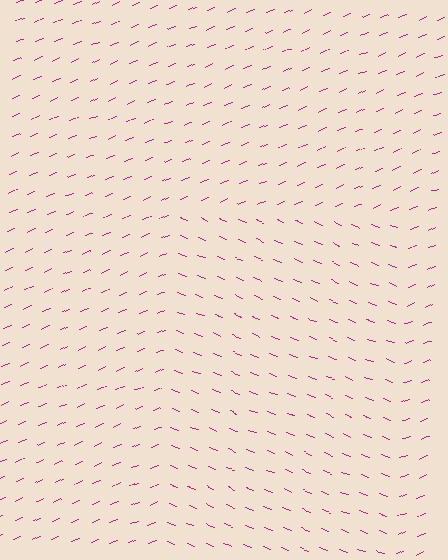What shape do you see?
I see a rectangle.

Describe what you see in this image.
The image is filled with small magenta line segments. A rectangle region in the image has lines oriented differently from the surrounding lines, creating a visible texture boundary.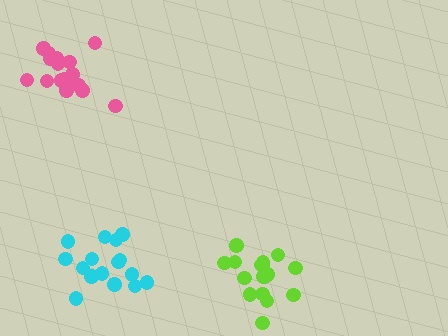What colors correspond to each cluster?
The clusters are colored: cyan, lime, pink.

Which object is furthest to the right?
The lime cluster is rightmost.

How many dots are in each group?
Group 1: 16 dots, Group 2: 17 dots, Group 3: 17 dots (50 total).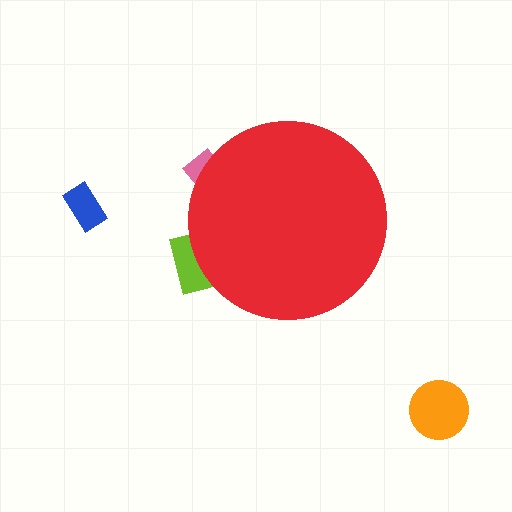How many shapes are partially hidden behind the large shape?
2 shapes are partially hidden.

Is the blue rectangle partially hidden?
No, the blue rectangle is fully visible.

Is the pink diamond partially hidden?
Yes, the pink diamond is partially hidden behind the red circle.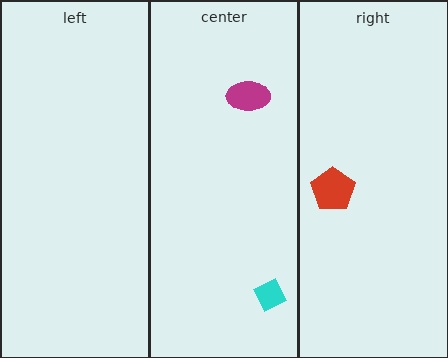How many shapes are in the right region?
1.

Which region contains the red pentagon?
The right region.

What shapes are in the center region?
The magenta ellipse, the cyan diamond.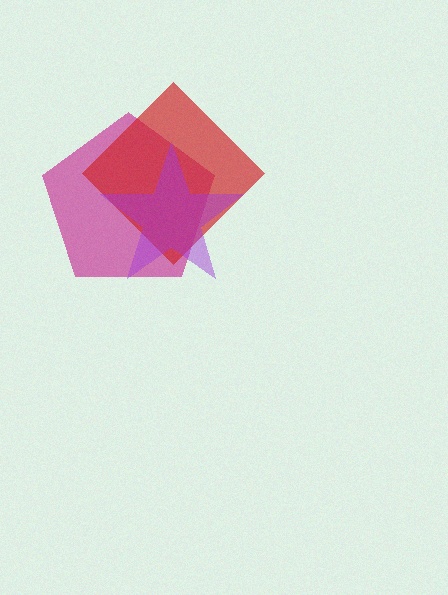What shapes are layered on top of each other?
The layered shapes are: a magenta pentagon, a red diamond, a purple star.